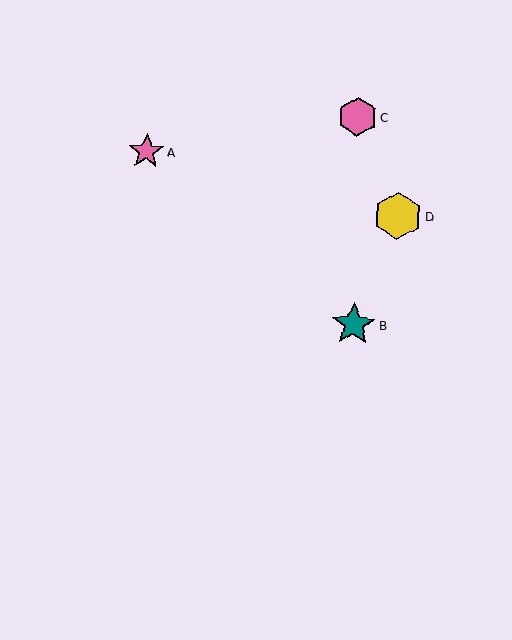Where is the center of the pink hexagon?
The center of the pink hexagon is at (357, 117).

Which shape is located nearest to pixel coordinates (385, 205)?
The yellow hexagon (labeled D) at (398, 216) is nearest to that location.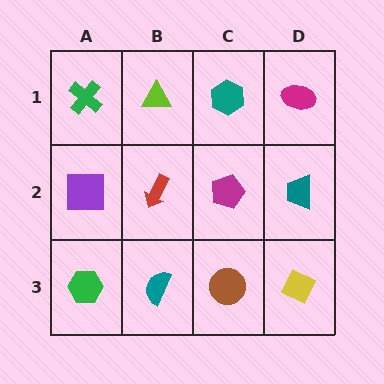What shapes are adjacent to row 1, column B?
A red arrow (row 2, column B), a green cross (row 1, column A), a teal hexagon (row 1, column C).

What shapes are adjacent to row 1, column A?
A purple square (row 2, column A), a lime triangle (row 1, column B).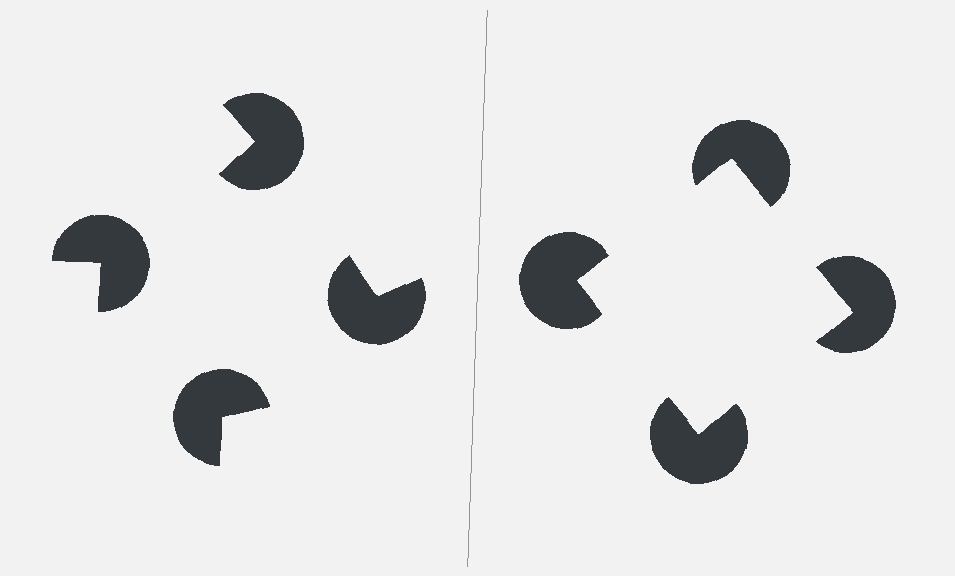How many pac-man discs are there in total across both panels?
8 — 4 on each side.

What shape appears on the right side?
An illusory square.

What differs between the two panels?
The pac-man discs are positioned identically on both sides; only the wedge orientations differ. On the right they align to a square; on the left they are misaligned.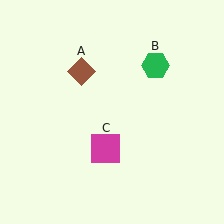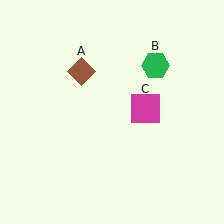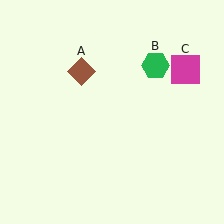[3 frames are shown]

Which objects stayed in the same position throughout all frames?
Brown diamond (object A) and green hexagon (object B) remained stationary.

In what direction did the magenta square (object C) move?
The magenta square (object C) moved up and to the right.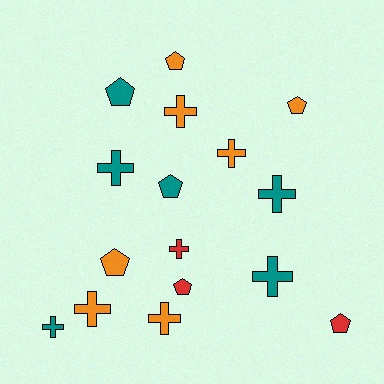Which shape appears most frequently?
Cross, with 9 objects.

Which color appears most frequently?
Orange, with 7 objects.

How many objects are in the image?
There are 16 objects.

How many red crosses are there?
There is 1 red cross.